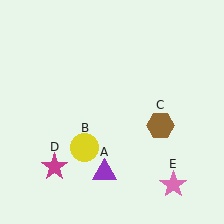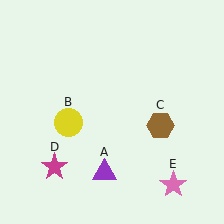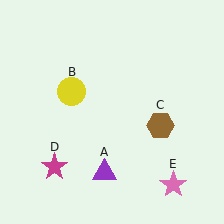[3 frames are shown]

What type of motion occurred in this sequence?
The yellow circle (object B) rotated clockwise around the center of the scene.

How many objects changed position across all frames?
1 object changed position: yellow circle (object B).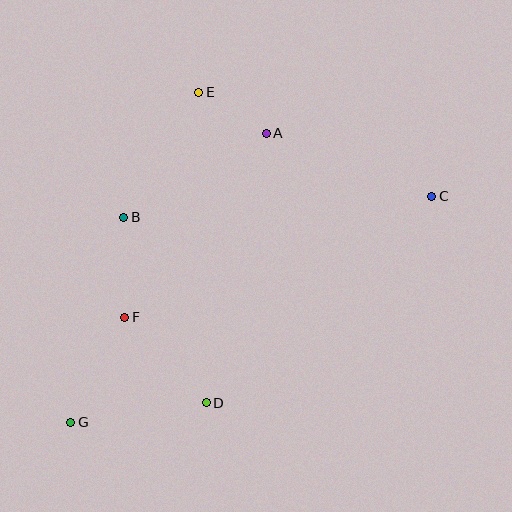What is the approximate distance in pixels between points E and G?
The distance between E and G is approximately 354 pixels.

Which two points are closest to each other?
Points A and E are closest to each other.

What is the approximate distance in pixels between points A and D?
The distance between A and D is approximately 276 pixels.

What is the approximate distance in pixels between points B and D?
The distance between B and D is approximately 203 pixels.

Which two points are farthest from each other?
Points C and G are farthest from each other.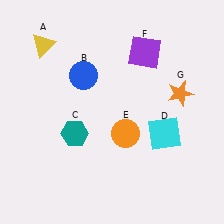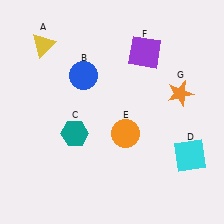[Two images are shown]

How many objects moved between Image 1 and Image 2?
1 object moved between the two images.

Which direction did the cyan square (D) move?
The cyan square (D) moved right.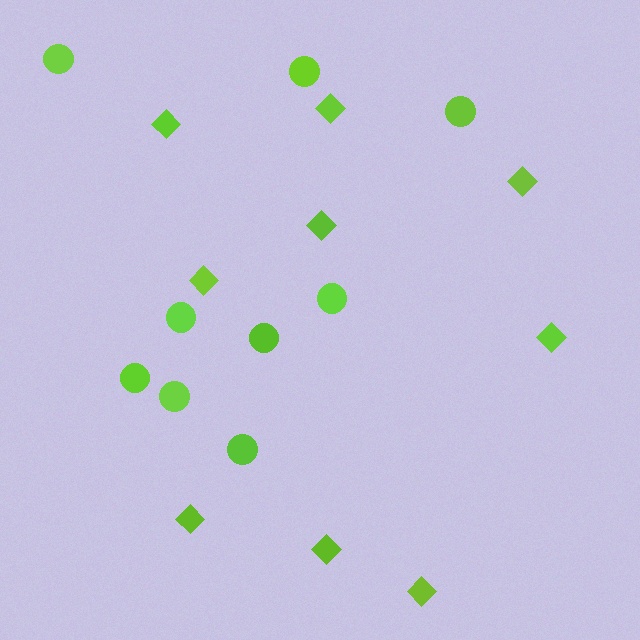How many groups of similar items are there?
There are 2 groups: one group of diamonds (9) and one group of circles (9).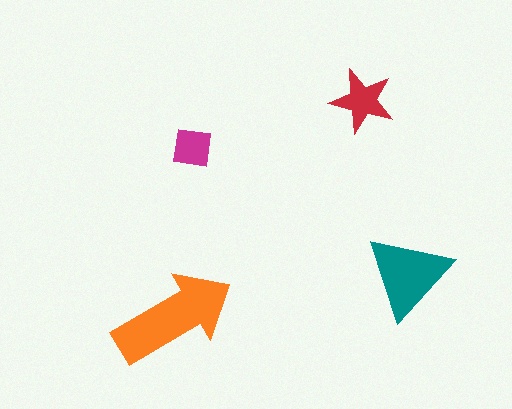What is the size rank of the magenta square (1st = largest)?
4th.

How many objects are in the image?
There are 4 objects in the image.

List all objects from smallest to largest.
The magenta square, the red star, the teal triangle, the orange arrow.